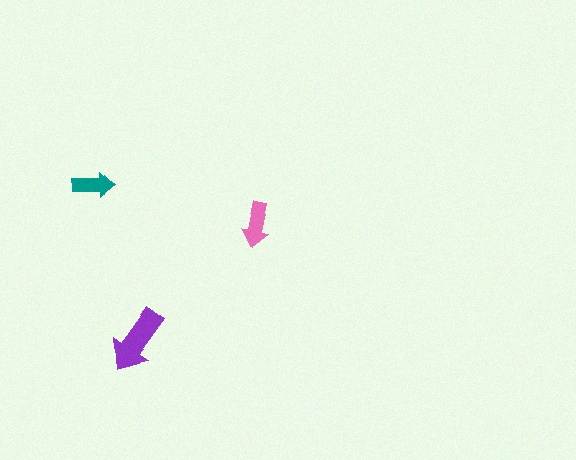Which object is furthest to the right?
The pink arrow is rightmost.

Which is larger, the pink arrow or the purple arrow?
The purple one.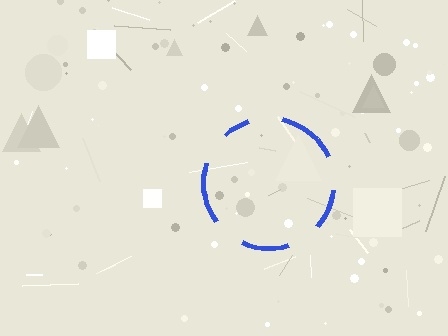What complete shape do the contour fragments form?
The contour fragments form a circle.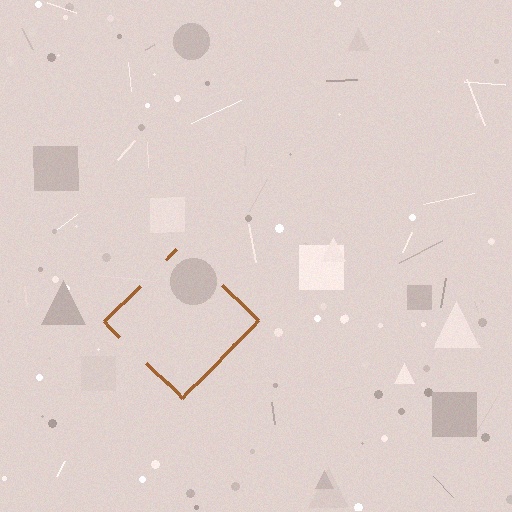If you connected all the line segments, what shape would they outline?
They would outline a diamond.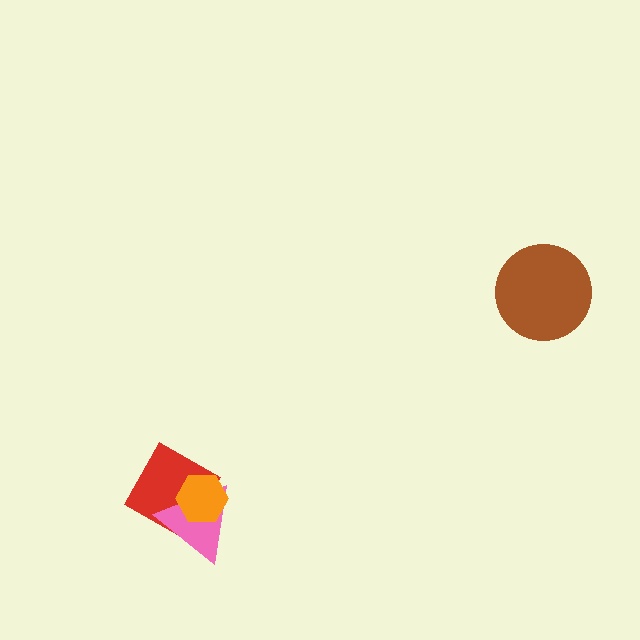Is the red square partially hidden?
Yes, it is partially covered by another shape.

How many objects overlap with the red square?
2 objects overlap with the red square.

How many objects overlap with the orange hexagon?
2 objects overlap with the orange hexagon.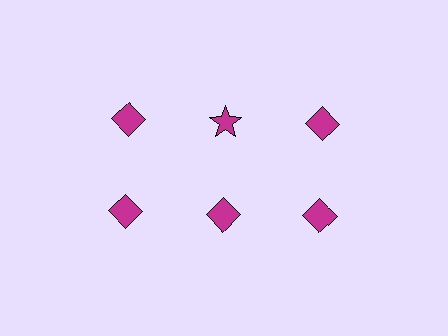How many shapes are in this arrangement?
There are 6 shapes arranged in a grid pattern.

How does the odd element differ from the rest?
It has a different shape: star instead of diamond.